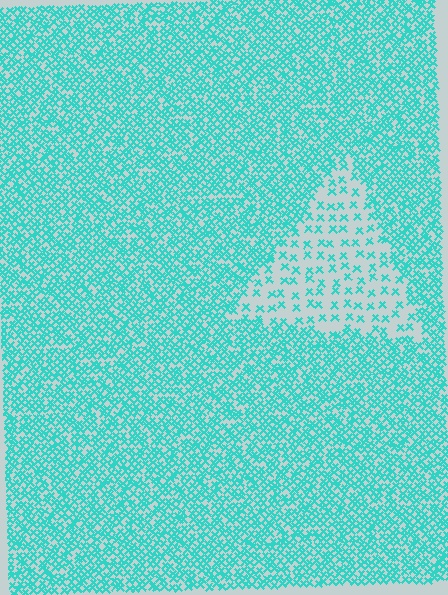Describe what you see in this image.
The image contains small cyan elements arranged at two different densities. A triangle-shaped region is visible where the elements are less densely packed than the surrounding area.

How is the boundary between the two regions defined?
The boundary is defined by a change in element density (approximately 3.0x ratio). All elements are the same color, size, and shape.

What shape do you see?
I see a triangle.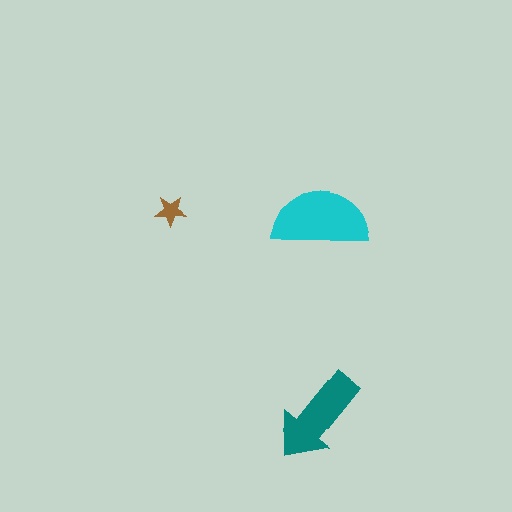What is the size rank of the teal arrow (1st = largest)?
2nd.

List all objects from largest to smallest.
The cyan semicircle, the teal arrow, the brown star.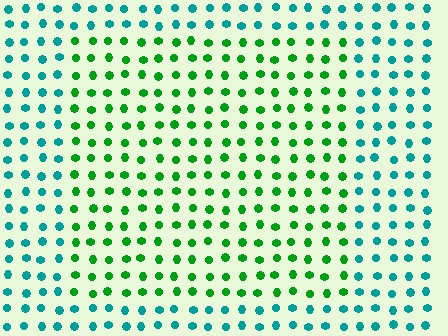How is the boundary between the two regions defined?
The boundary is defined purely by a slight shift in hue (about 49 degrees). Spacing, size, and orientation are identical on both sides.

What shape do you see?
I see a rectangle.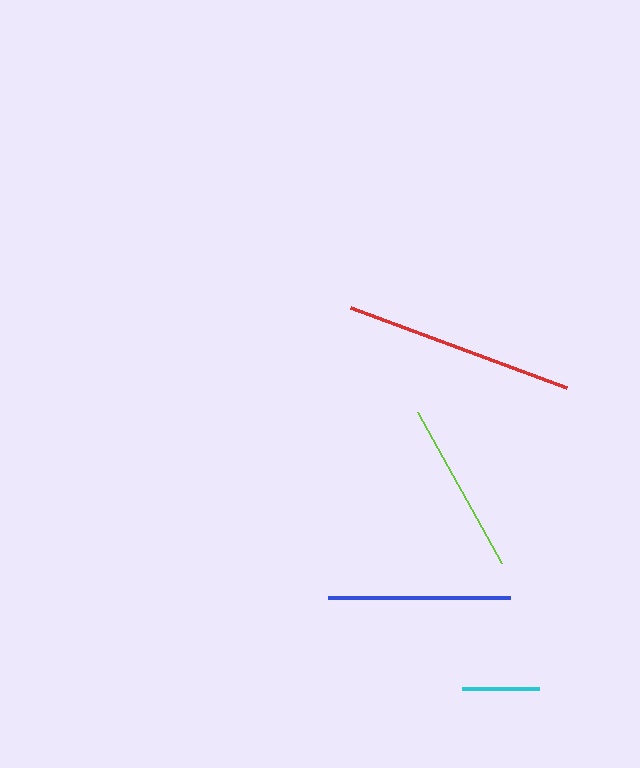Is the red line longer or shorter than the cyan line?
The red line is longer than the cyan line.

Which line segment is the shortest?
The cyan line is the shortest at approximately 77 pixels.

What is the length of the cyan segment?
The cyan segment is approximately 77 pixels long.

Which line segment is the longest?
The red line is the longest at approximately 230 pixels.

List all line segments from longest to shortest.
From longest to shortest: red, blue, lime, cyan.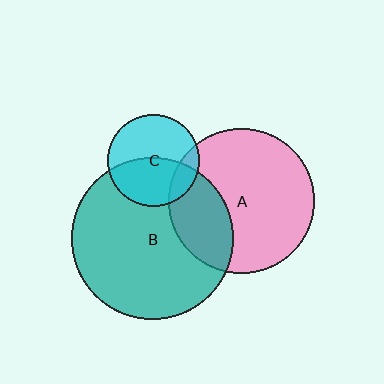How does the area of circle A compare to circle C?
Approximately 2.5 times.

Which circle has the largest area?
Circle B (teal).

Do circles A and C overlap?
Yes.